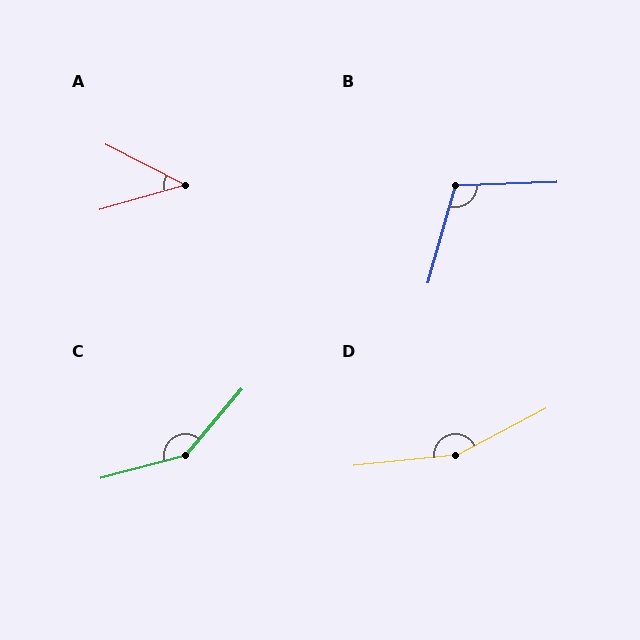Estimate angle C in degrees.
Approximately 145 degrees.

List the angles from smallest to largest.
A (43°), B (108°), C (145°), D (158°).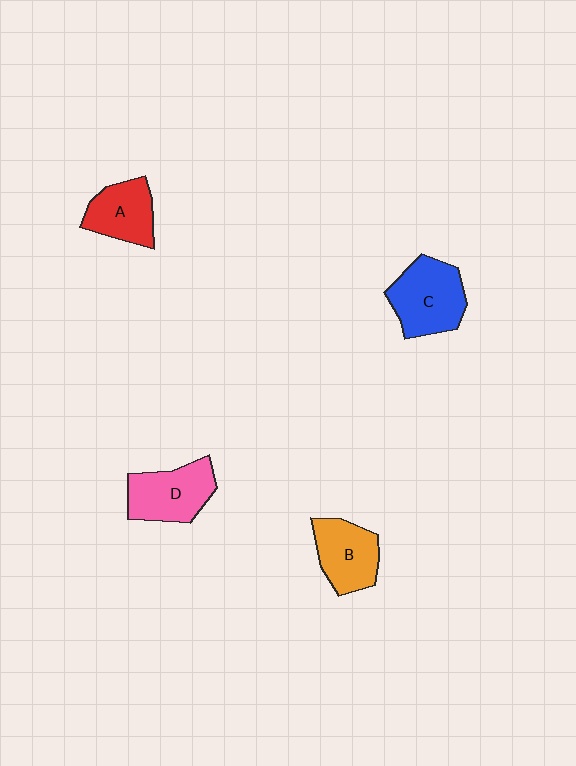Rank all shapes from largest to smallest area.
From largest to smallest: C (blue), D (pink), B (orange), A (red).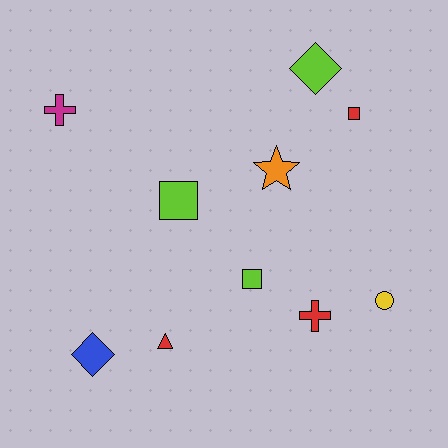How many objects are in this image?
There are 10 objects.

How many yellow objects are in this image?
There is 1 yellow object.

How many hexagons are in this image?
There are no hexagons.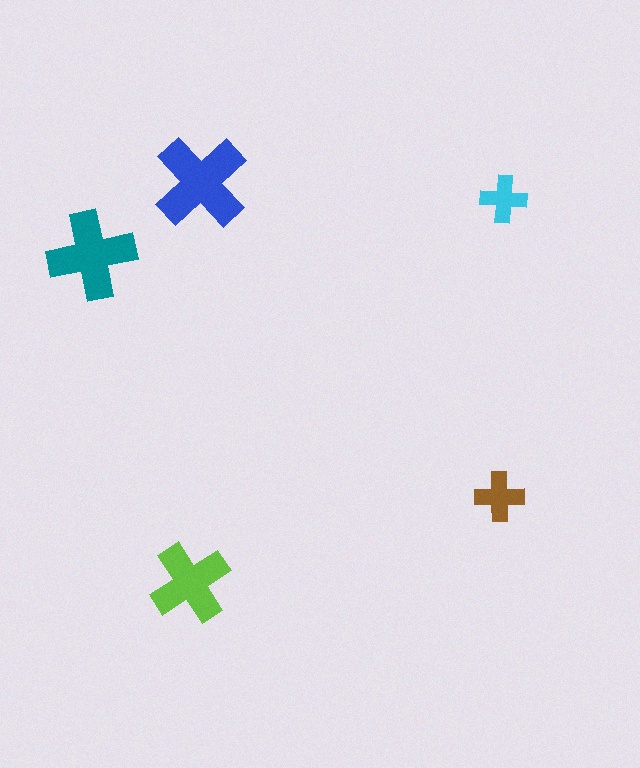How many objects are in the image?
There are 5 objects in the image.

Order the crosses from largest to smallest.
the blue one, the teal one, the lime one, the brown one, the cyan one.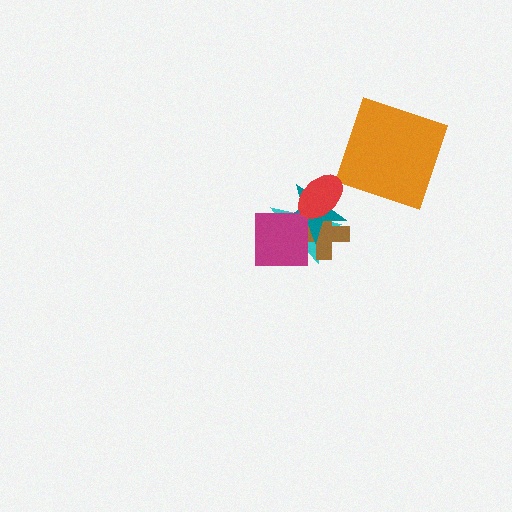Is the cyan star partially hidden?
Yes, it is partially covered by another shape.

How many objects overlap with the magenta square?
3 objects overlap with the magenta square.